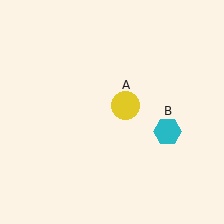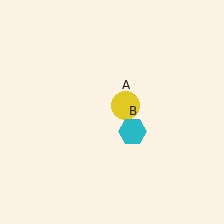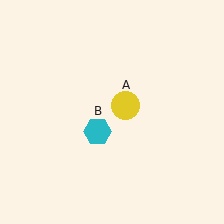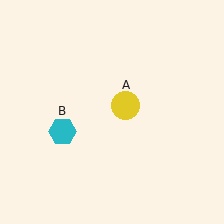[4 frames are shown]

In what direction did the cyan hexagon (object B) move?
The cyan hexagon (object B) moved left.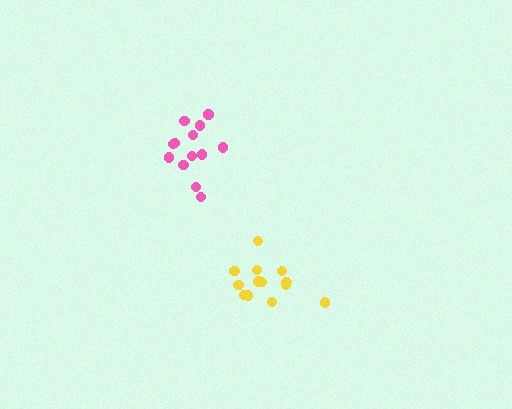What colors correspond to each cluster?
The clusters are colored: pink, yellow.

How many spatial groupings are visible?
There are 2 spatial groupings.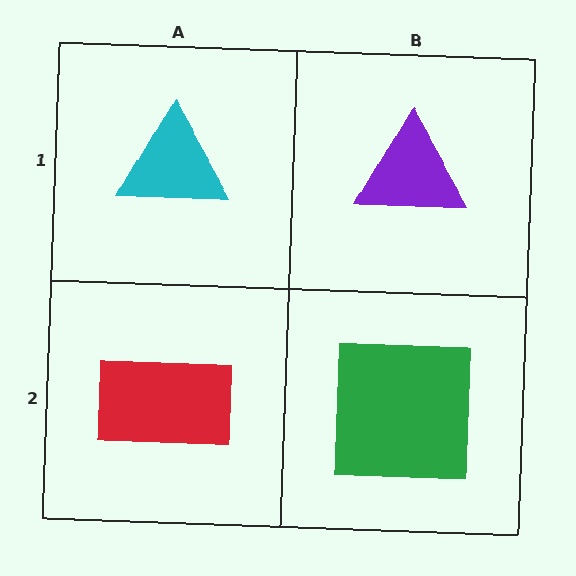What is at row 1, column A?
A cyan triangle.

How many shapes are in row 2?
2 shapes.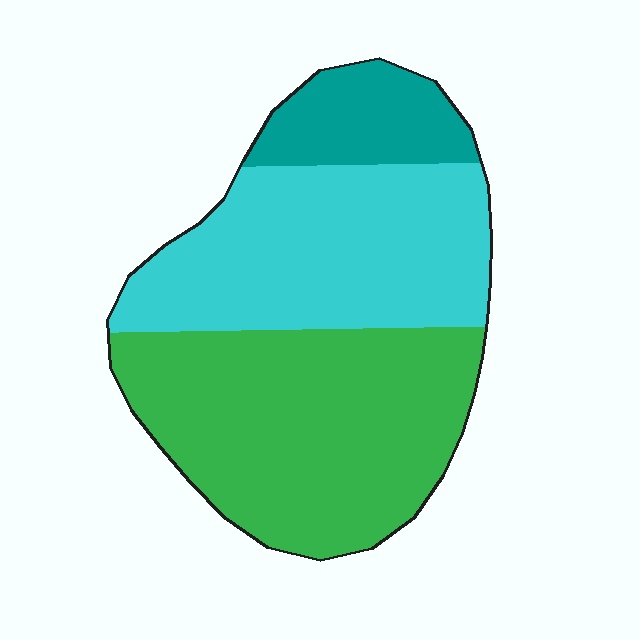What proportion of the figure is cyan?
Cyan covers around 40% of the figure.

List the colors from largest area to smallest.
From largest to smallest: green, cyan, teal.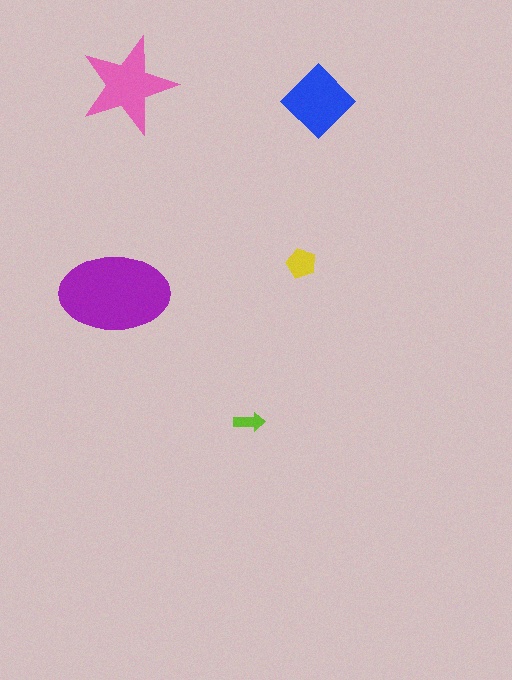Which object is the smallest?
The lime arrow.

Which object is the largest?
The purple ellipse.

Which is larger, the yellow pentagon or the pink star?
The pink star.